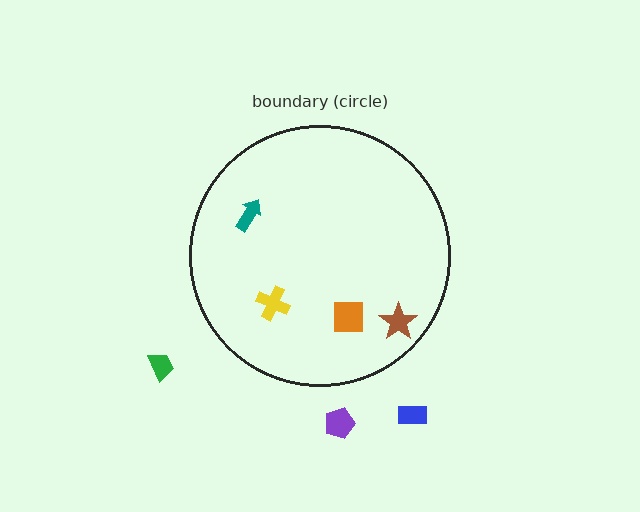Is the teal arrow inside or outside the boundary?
Inside.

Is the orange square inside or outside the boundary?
Inside.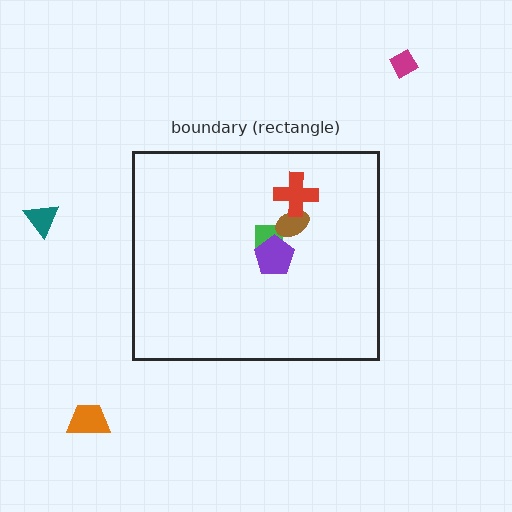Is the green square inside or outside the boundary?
Inside.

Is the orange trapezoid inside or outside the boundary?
Outside.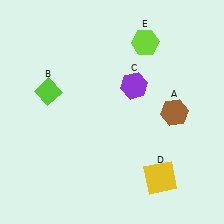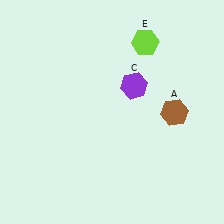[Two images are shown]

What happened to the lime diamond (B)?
The lime diamond (B) was removed in Image 2. It was in the top-left area of Image 1.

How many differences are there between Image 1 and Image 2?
There are 2 differences between the two images.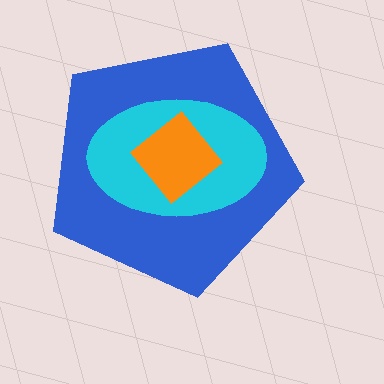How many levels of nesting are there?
3.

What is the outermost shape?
The blue pentagon.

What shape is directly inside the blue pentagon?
The cyan ellipse.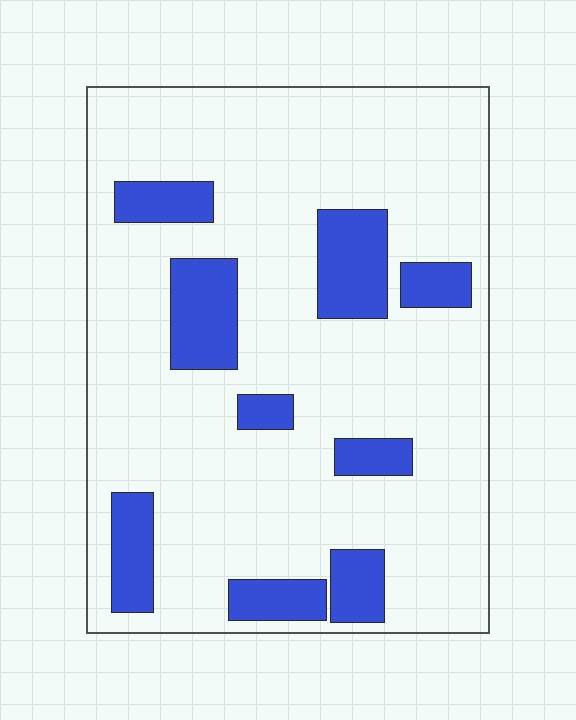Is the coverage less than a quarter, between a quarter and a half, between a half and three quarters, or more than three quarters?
Less than a quarter.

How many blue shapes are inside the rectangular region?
9.